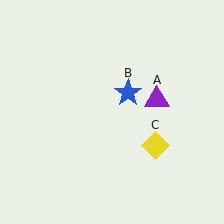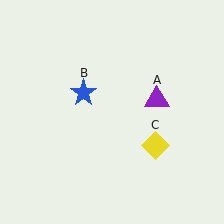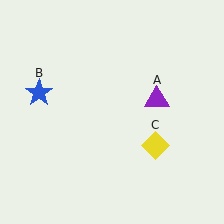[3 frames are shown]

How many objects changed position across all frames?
1 object changed position: blue star (object B).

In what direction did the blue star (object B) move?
The blue star (object B) moved left.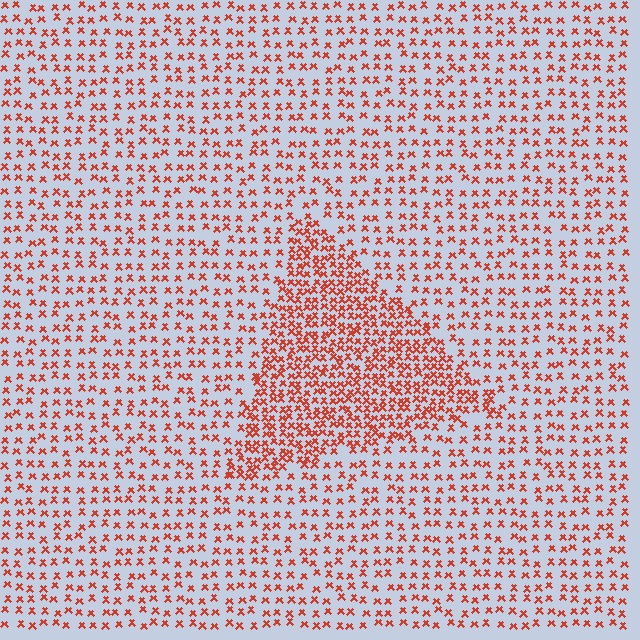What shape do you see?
I see a triangle.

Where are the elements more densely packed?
The elements are more densely packed inside the triangle boundary.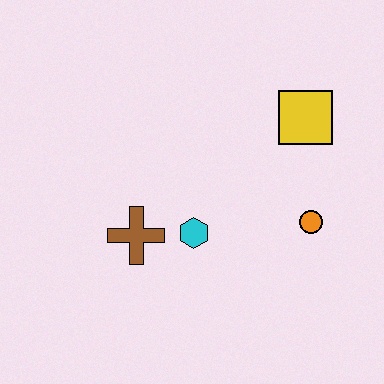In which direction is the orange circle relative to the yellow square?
The orange circle is below the yellow square.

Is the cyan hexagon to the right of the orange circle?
No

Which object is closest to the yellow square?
The orange circle is closest to the yellow square.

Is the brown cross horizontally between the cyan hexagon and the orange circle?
No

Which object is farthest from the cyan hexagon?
The yellow square is farthest from the cyan hexagon.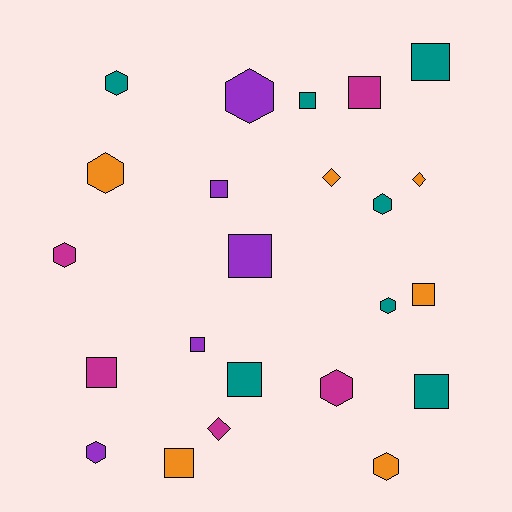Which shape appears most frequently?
Square, with 11 objects.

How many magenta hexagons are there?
There are 2 magenta hexagons.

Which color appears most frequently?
Teal, with 7 objects.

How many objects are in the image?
There are 23 objects.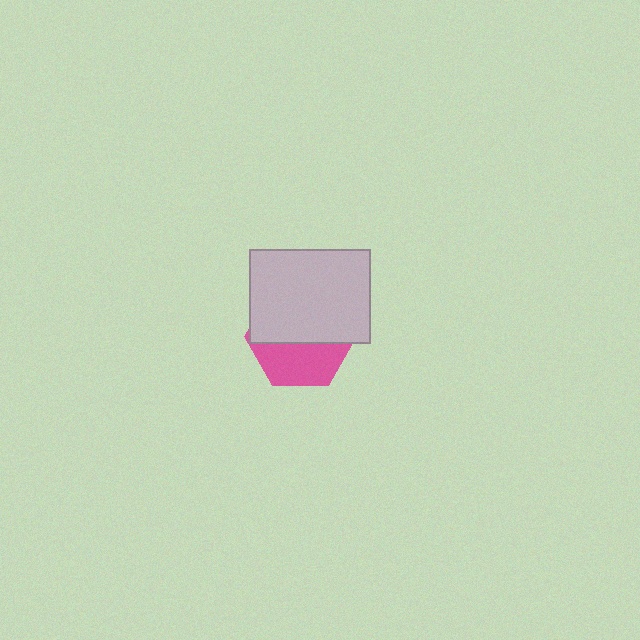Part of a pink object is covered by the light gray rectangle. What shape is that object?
It is a hexagon.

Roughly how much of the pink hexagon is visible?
A small part of it is visible (roughly 42%).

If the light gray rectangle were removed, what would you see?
You would see the complete pink hexagon.